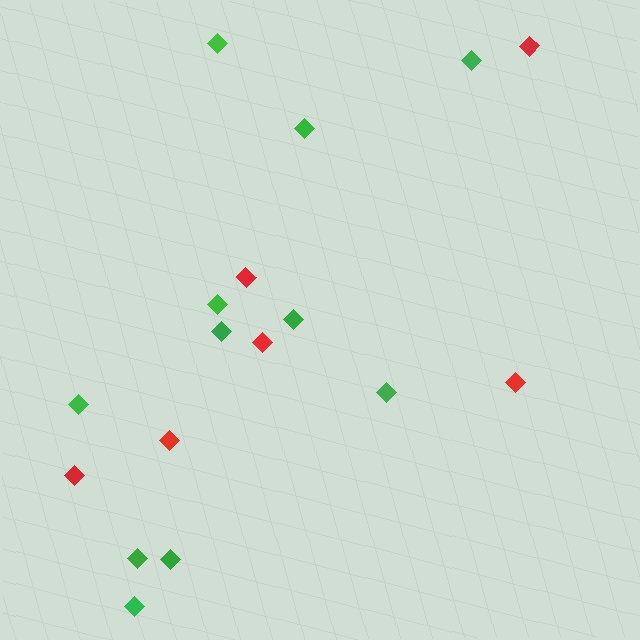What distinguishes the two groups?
There are 2 groups: one group of red diamonds (6) and one group of green diamonds (11).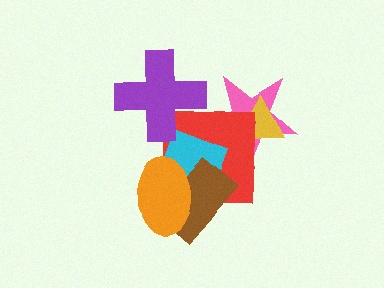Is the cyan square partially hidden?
Yes, it is partially covered by another shape.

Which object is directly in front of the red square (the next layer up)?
The cyan square is directly in front of the red square.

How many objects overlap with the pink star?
2 objects overlap with the pink star.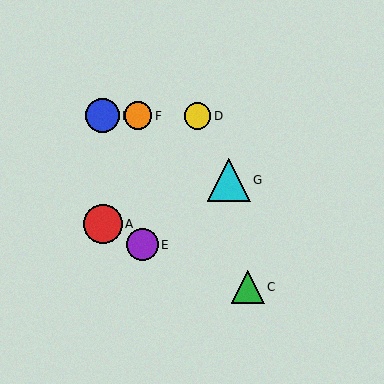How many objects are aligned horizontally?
3 objects (B, D, F) are aligned horizontally.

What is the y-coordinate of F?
Object F is at y≈116.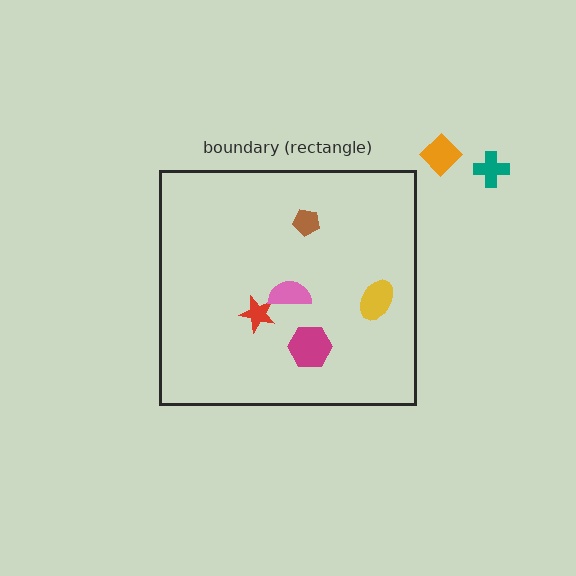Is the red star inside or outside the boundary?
Inside.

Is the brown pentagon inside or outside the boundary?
Inside.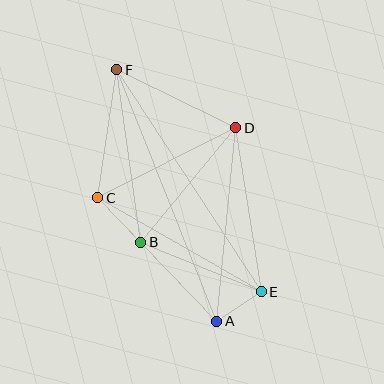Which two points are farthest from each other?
Points A and F are farthest from each other.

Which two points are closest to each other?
Points A and E are closest to each other.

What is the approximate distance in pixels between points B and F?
The distance between B and F is approximately 174 pixels.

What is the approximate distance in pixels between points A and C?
The distance between A and C is approximately 172 pixels.